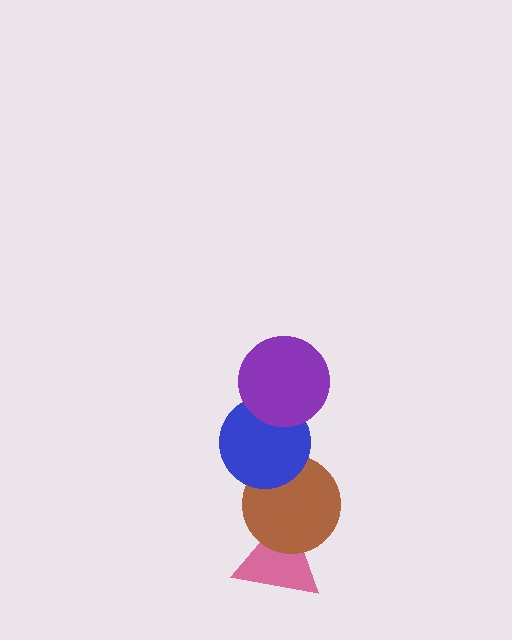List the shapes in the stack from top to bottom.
From top to bottom: the purple circle, the blue circle, the brown circle, the pink triangle.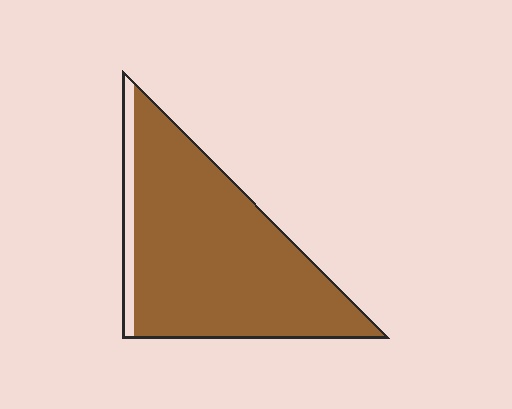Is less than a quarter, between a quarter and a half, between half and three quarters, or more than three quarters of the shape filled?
More than three quarters.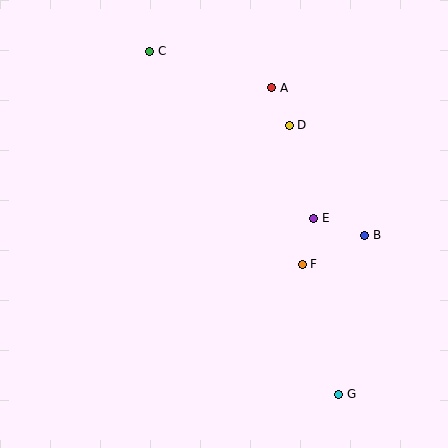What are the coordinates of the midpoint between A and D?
The midpoint between A and D is at (281, 107).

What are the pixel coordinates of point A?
Point A is at (272, 88).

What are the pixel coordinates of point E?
Point E is at (314, 218).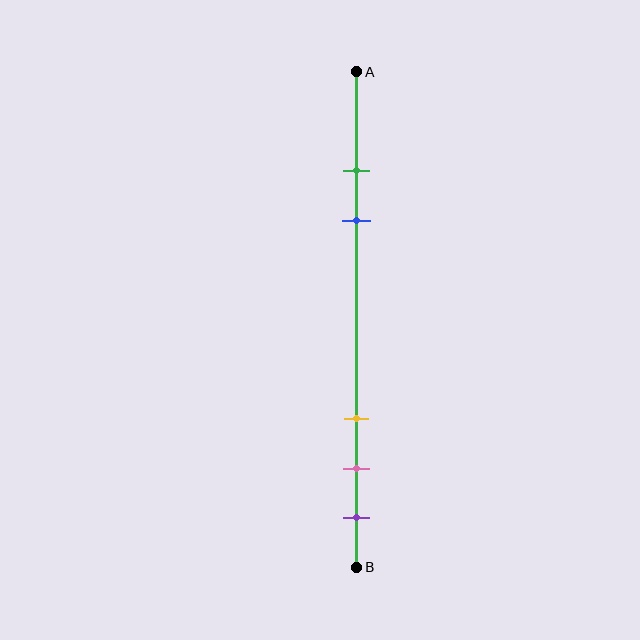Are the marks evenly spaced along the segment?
No, the marks are not evenly spaced.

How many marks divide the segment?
There are 5 marks dividing the segment.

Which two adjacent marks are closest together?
The green and blue marks are the closest adjacent pair.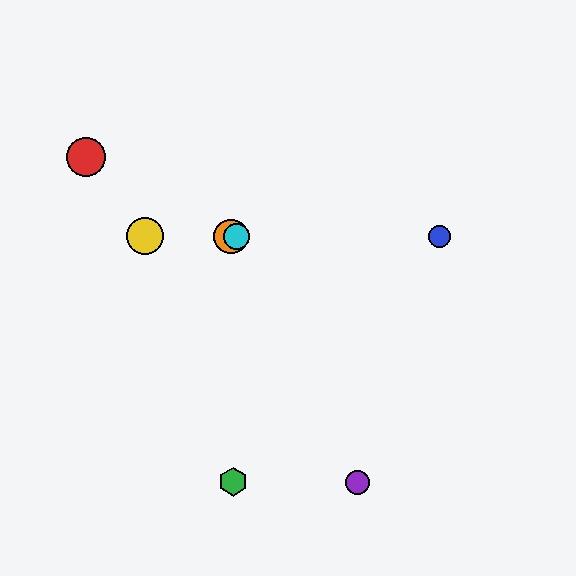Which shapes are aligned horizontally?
The blue circle, the yellow circle, the orange circle, the cyan circle are aligned horizontally.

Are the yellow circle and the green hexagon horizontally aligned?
No, the yellow circle is at y≈236 and the green hexagon is at y≈482.